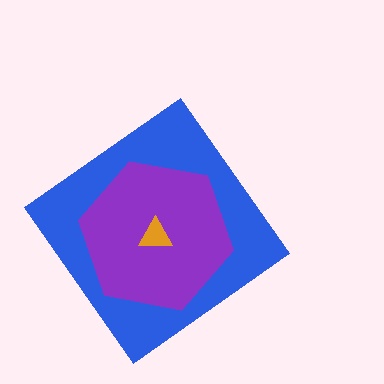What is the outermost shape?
The blue diamond.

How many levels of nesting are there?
3.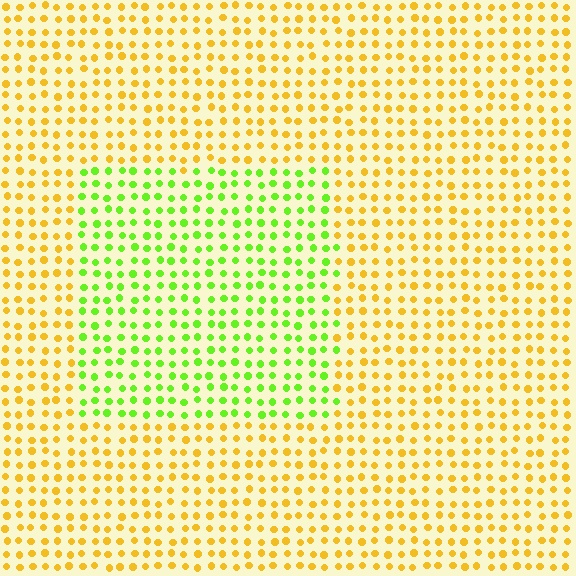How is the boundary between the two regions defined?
The boundary is defined purely by a slight shift in hue (about 56 degrees). Spacing, size, and orientation are identical on both sides.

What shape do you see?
I see a rectangle.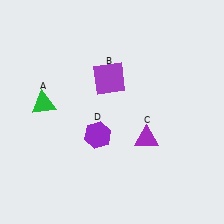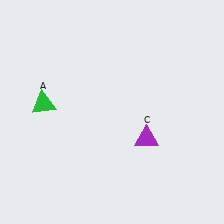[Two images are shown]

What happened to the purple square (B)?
The purple square (B) was removed in Image 2. It was in the top-left area of Image 1.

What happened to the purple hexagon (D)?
The purple hexagon (D) was removed in Image 2. It was in the bottom-left area of Image 1.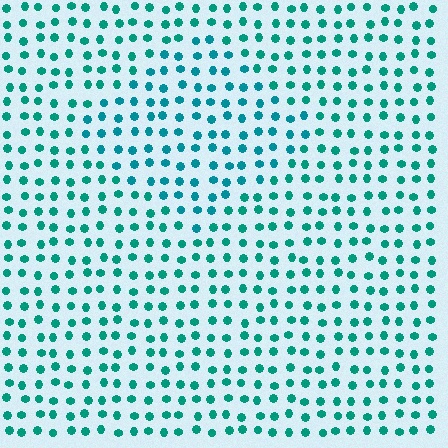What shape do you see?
I see a diamond.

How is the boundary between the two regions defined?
The boundary is defined purely by a slight shift in hue (about 16 degrees). Spacing, size, and orientation are identical on both sides.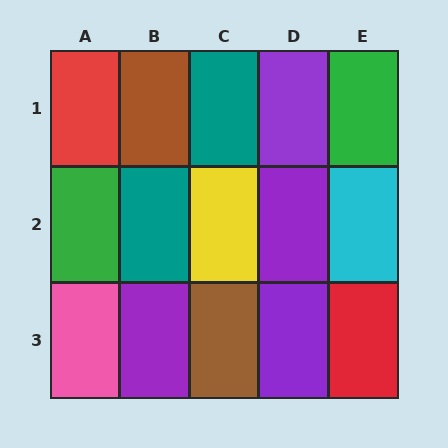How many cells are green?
2 cells are green.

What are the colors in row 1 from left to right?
Red, brown, teal, purple, green.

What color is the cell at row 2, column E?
Cyan.